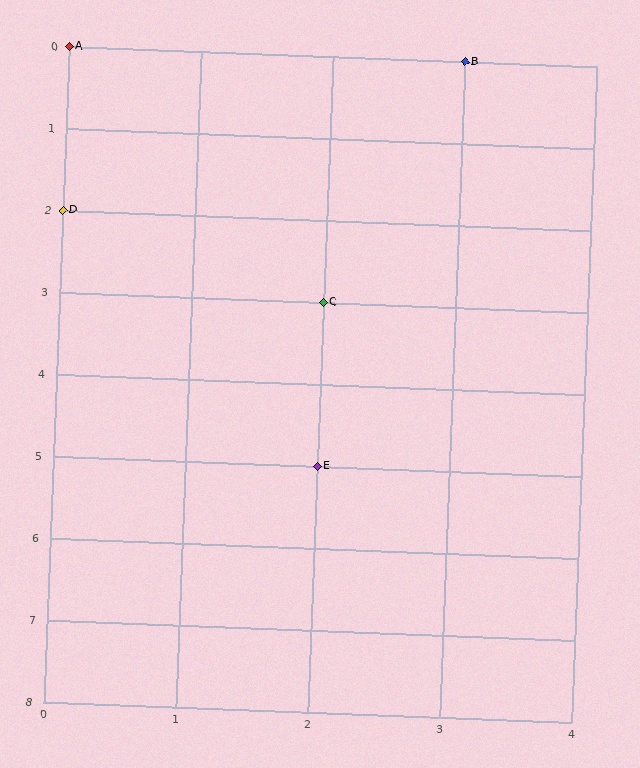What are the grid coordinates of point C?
Point C is at grid coordinates (2, 3).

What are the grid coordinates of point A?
Point A is at grid coordinates (0, 0).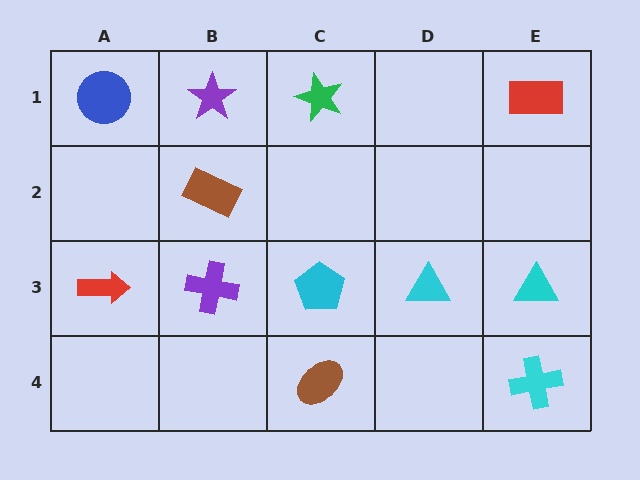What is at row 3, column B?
A purple cross.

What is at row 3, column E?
A cyan triangle.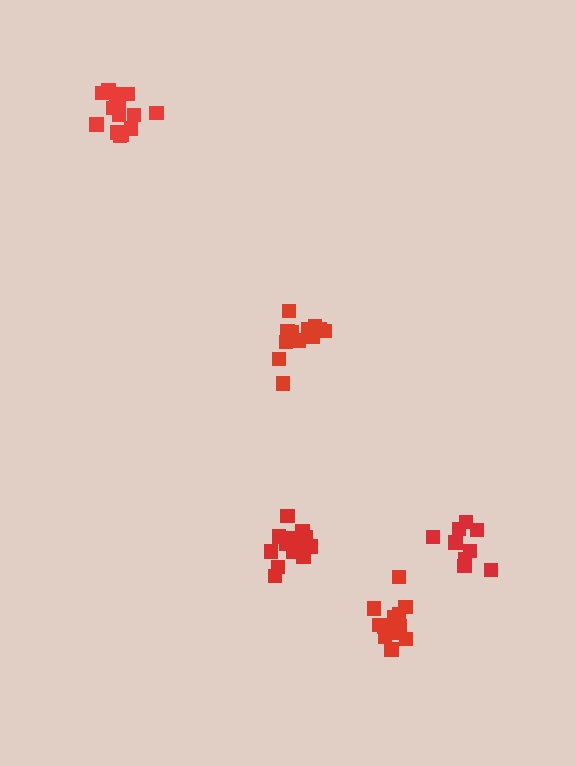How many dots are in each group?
Group 1: 14 dots, Group 2: 13 dots, Group 3: 12 dots, Group 4: 9 dots, Group 5: 14 dots (62 total).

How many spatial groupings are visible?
There are 5 spatial groupings.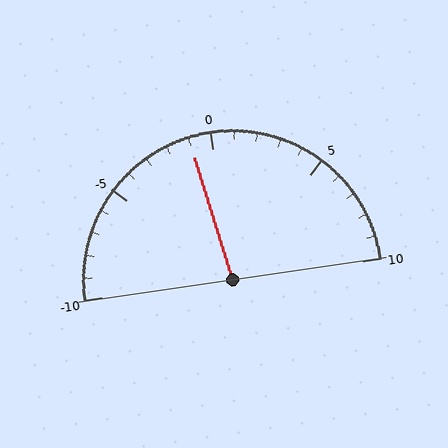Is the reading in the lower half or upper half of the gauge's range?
The reading is in the lower half of the range (-10 to 10).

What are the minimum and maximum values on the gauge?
The gauge ranges from -10 to 10.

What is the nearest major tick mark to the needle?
The nearest major tick mark is 0.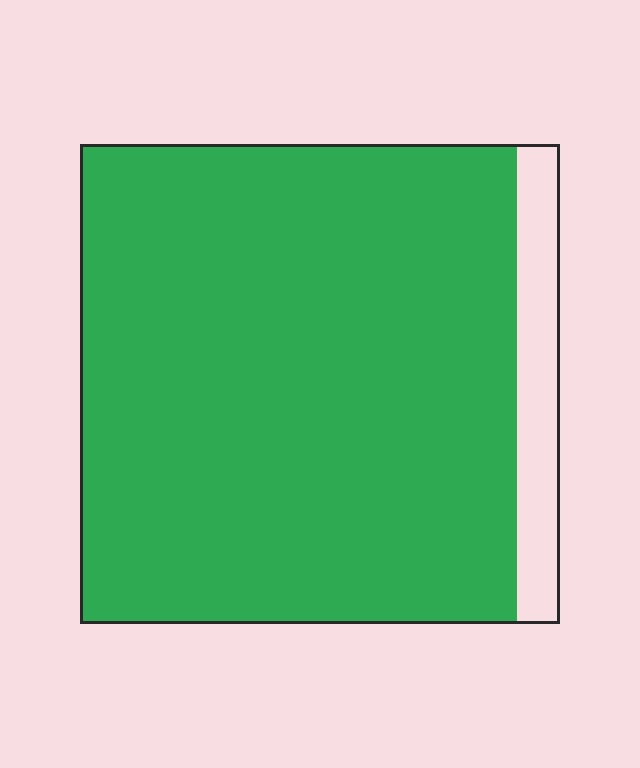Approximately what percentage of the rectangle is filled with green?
Approximately 90%.